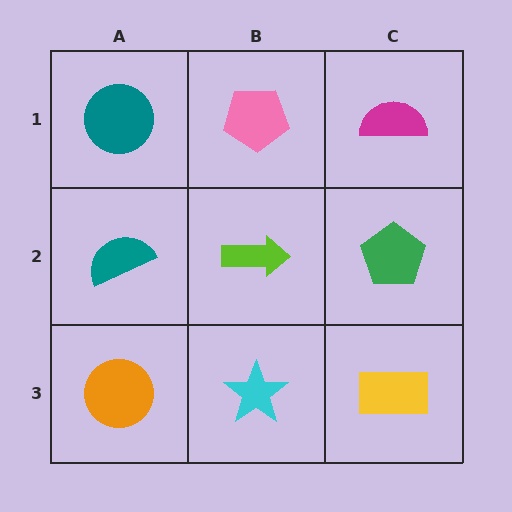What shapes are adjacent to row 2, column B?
A pink pentagon (row 1, column B), a cyan star (row 3, column B), a teal semicircle (row 2, column A), a green pentagon (row 2, column C).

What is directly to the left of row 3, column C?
A cyan star.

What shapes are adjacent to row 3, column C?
A green pentagon (row 2, column C), a cyan star (row 3, column B).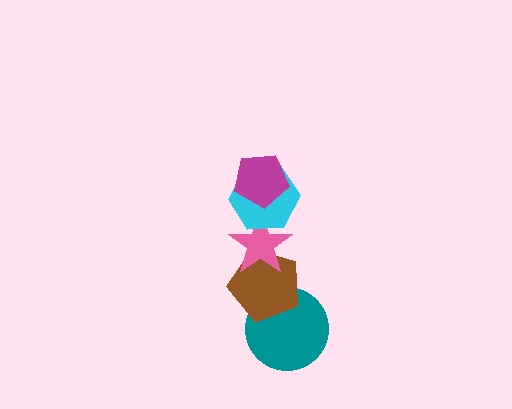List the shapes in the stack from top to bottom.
From top to bottom: the magenta pentagon, the cyan hexagon, the pink star, the brown pentagon, the teal circle.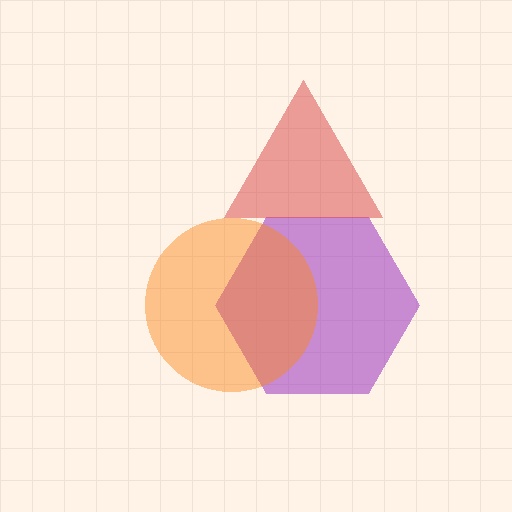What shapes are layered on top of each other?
The layered shapes are: a purple hexagon, a red triangle, an orange circle.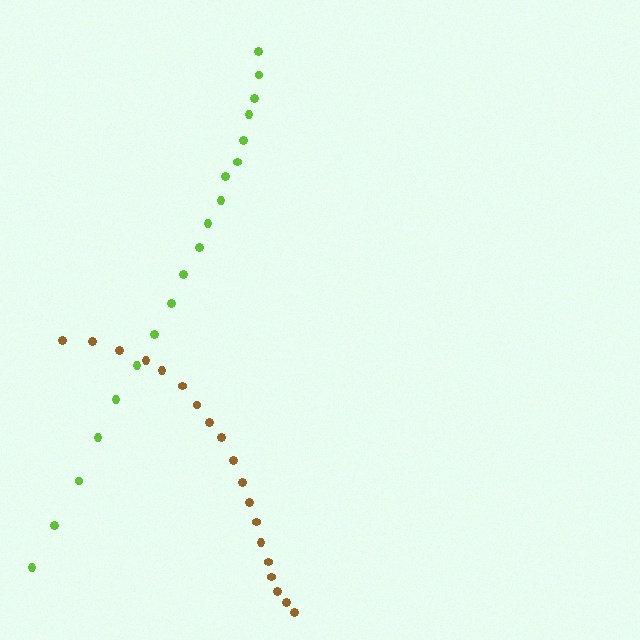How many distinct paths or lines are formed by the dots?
There are 2 distinct paths.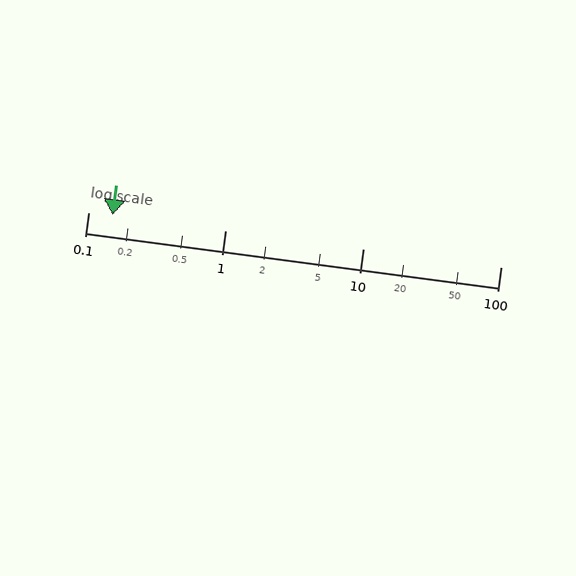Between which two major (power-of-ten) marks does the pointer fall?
The pointer is between 0.1 and 1.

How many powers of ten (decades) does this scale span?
The scale spans 3 decades, from 0.1 to 100.